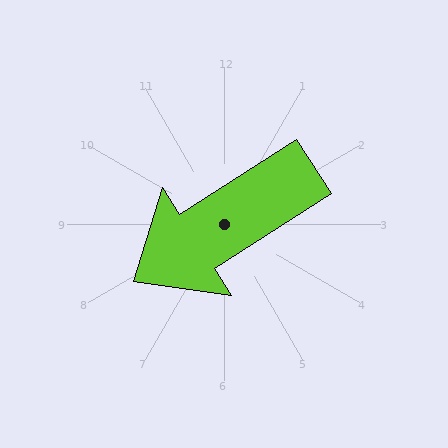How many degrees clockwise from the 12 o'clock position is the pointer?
Approximately 237 degrees.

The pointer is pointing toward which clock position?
Roughly 8 o'clock.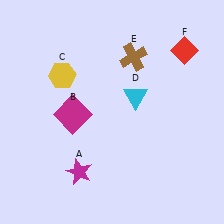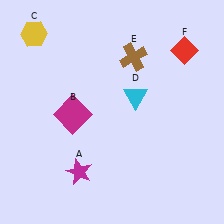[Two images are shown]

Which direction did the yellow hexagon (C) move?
The yellow hexagon (C) moved up.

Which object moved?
The yellow hexagon (C) moved up.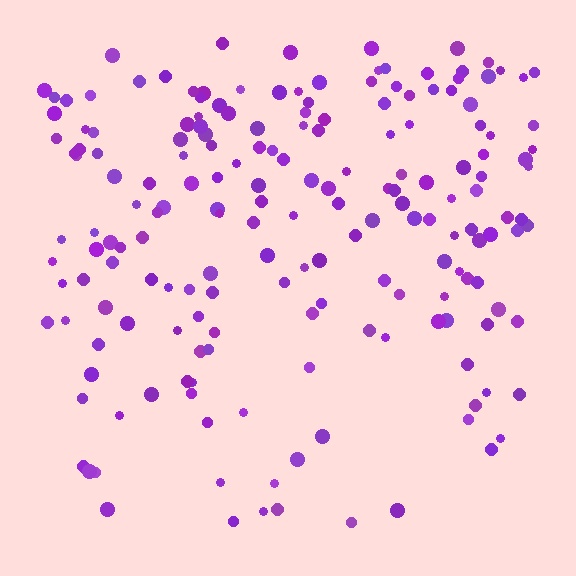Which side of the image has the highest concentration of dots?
The top.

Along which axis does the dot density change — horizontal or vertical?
Vertical.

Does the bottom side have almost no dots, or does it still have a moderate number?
Still a moderate number, just noticeably fewer than the top.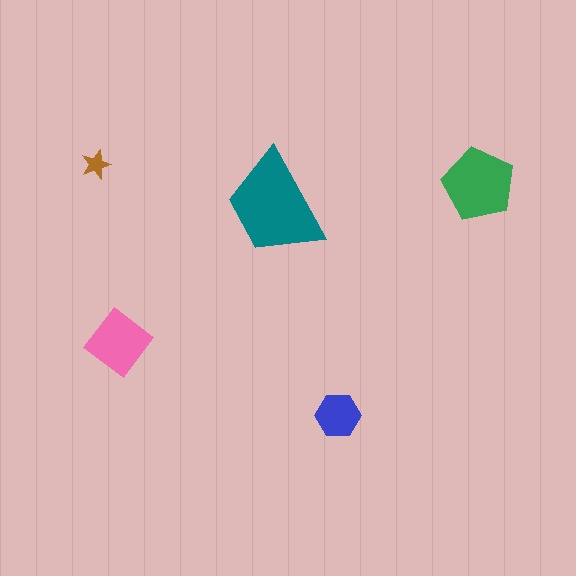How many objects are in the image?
There are 5 objects in the image.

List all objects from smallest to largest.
The brown star, the blue hexagon, the pink diamond, the green pentagon, the teal trapezoid.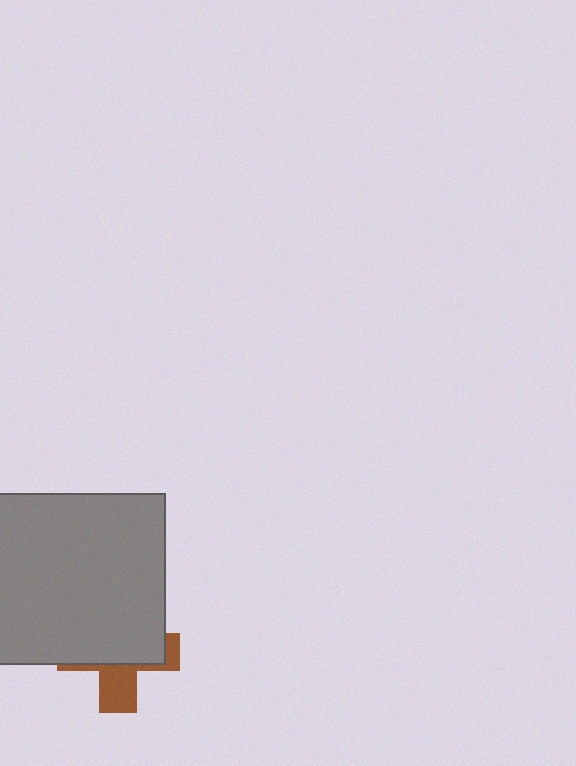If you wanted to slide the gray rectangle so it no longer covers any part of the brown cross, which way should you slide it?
Slide it up — that is the most direct way to separate the two shapes.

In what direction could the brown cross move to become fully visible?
The brown cross could move down. That would shift it out from behind the gray rectangle entirely.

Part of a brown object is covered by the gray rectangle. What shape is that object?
It is a cross.